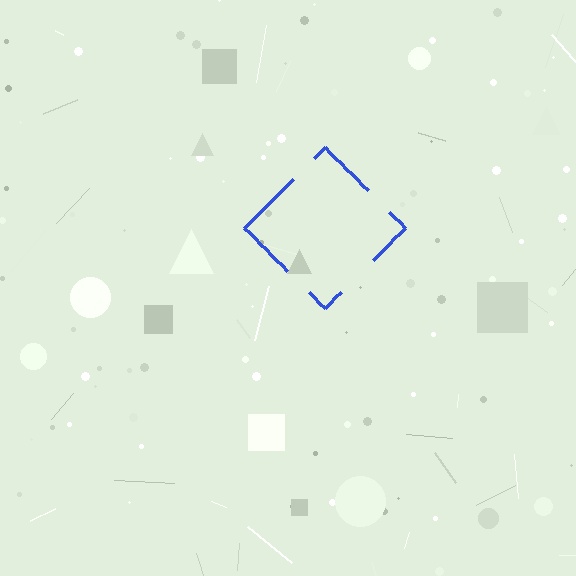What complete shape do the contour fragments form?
The contour fragments form a diamond.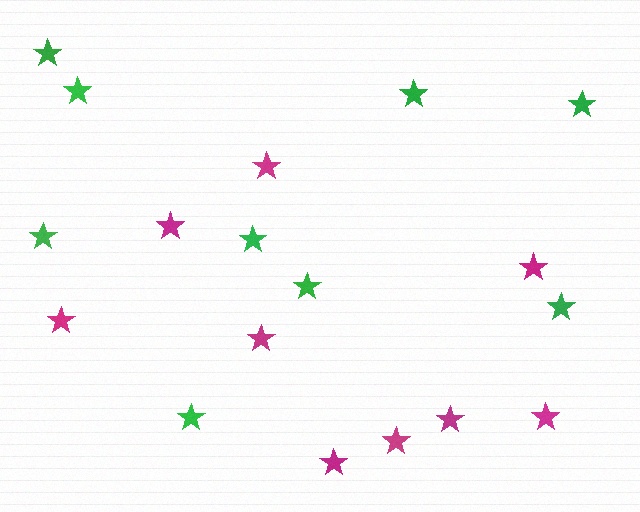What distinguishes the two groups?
There are 2 groups: one group of green stars (9) and one group of magenta stars (9).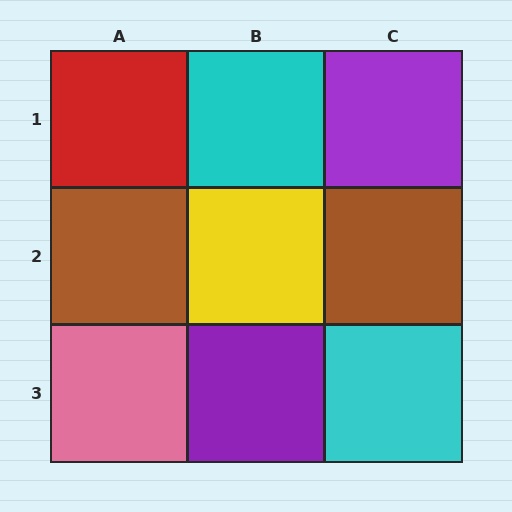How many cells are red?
1 cell is red.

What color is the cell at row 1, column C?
Purple.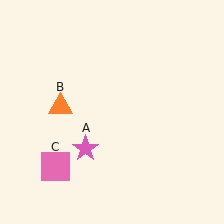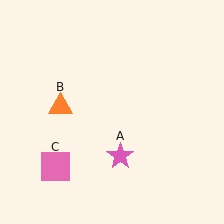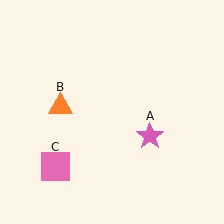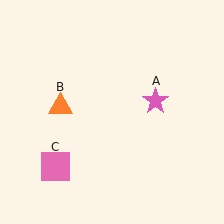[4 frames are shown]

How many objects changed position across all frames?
1 object changed position: pink star (object A).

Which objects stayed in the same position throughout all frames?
Orange triangle (object B) and pink square (object C) remained stationary.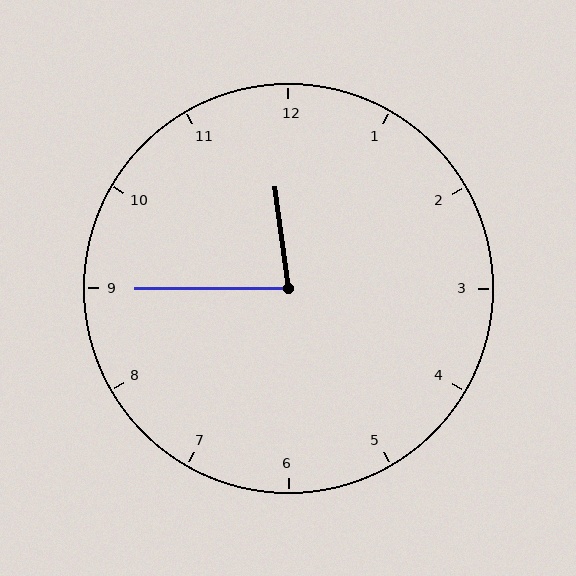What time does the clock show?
11:45.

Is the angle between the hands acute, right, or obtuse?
It is acute.